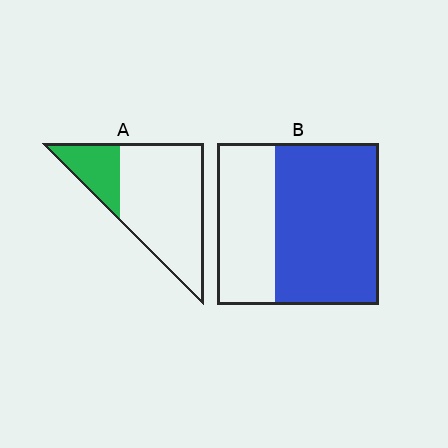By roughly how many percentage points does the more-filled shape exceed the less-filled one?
By roughly 40 percentage points (B over A).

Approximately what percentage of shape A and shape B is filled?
A is approximately 25% and B is approximately 65%.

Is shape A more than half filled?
No.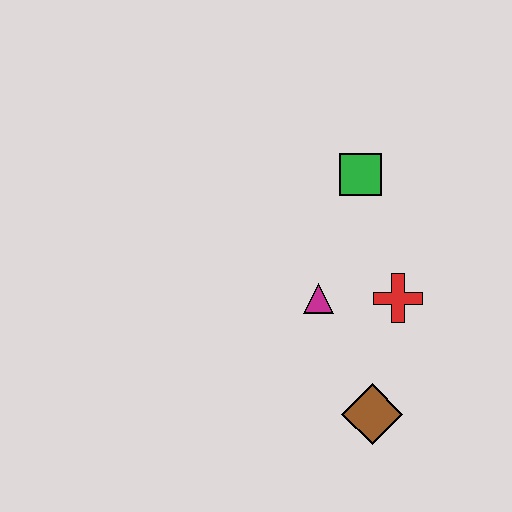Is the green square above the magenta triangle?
Yes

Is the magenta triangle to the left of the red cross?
Yes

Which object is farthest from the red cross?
The green square is farthest from the red cross.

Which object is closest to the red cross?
The magenta triangle is closest to the red cross.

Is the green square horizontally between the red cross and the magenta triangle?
Yes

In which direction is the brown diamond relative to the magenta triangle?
The brown diamond is below the magenta triangle.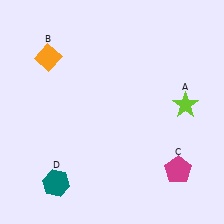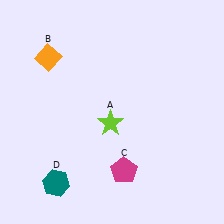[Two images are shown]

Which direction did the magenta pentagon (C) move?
The magenta pentagon (C) moved left.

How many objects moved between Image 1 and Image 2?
2 objects moved between the two images.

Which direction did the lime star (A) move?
The lime star (A) moved left.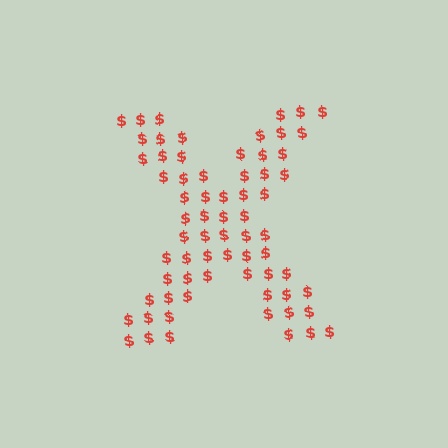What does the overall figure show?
The overall figure shows the letter X.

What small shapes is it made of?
It is made of small dollar signs.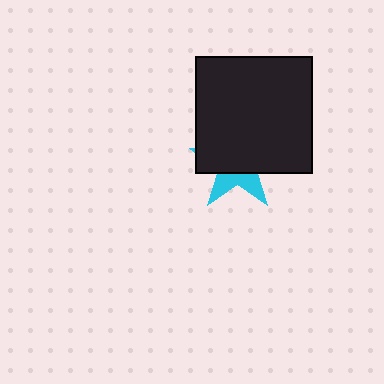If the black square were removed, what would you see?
You would see the complete cyan star.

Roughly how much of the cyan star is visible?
A small part of it is visible (roughly 33%).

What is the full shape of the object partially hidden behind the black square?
The partially hidden object is a cyan star.